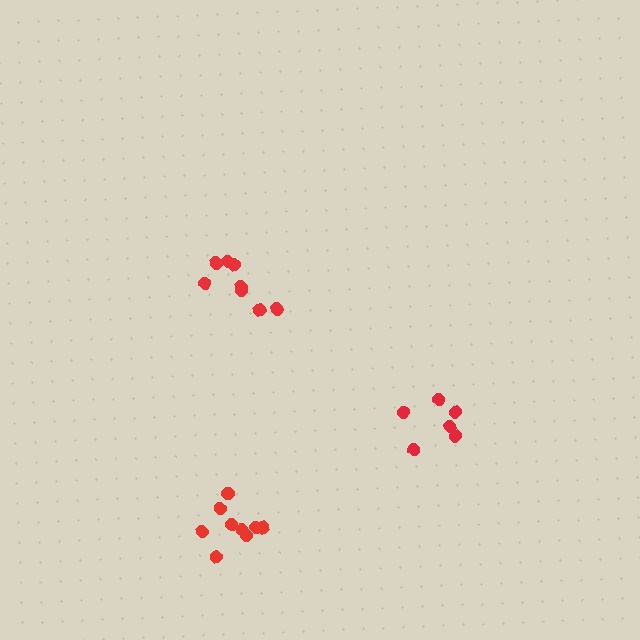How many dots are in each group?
Group 1: 8 dots, Group 2: 9 dots, Group 3: 6 dots (23 total).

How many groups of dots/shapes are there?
There are 3 groups.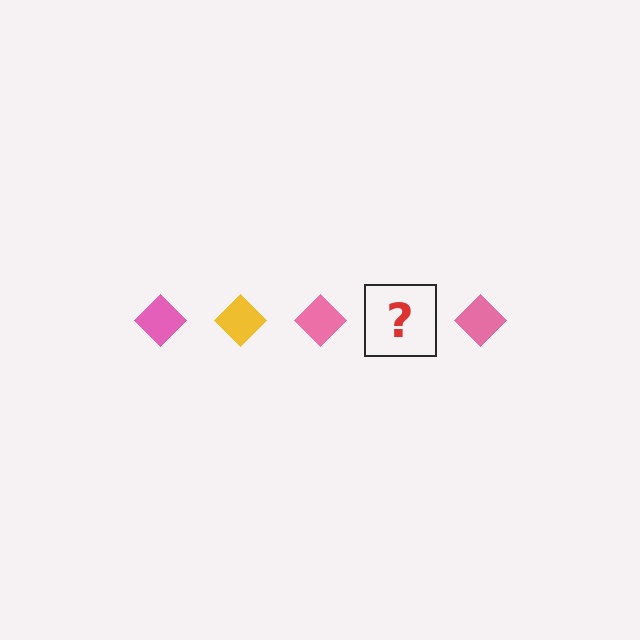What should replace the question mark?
The question mark should be replaced with a yellow diamond.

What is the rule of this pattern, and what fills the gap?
The rule is that the pattern cycles through pink, yellow diamonds. The gap should be filled with a yellow diamond.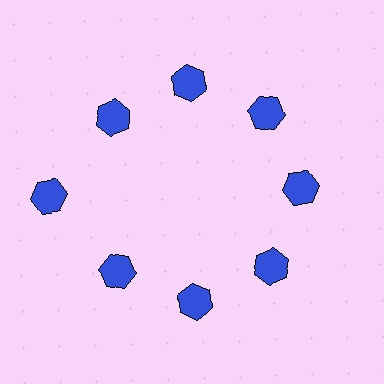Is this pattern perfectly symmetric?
No. The 8 blue hexagons are arranged in a ring, but one element near the 9 o'clock position is pushed outward from the center, breaking the 8-fold rotational symmetry.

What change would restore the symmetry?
The symmetry would be restored by moving it inward, back onto the ring so that all 8 hexagons sit at equal angles and equal distance from the center.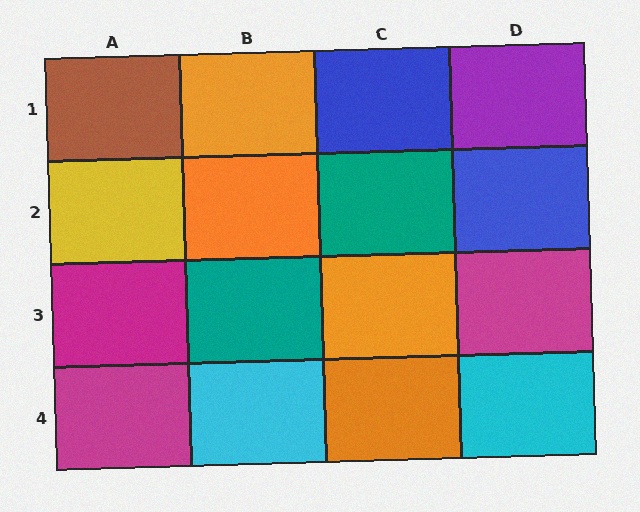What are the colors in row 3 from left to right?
Magenta, teal, orange, magenta.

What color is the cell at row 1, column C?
Blue.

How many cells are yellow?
1 cell is yellow.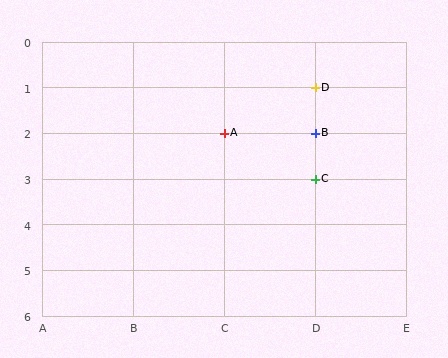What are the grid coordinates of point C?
Point C is at grid coordinates (D, 3).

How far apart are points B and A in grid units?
Points B and A are 1 column apart.